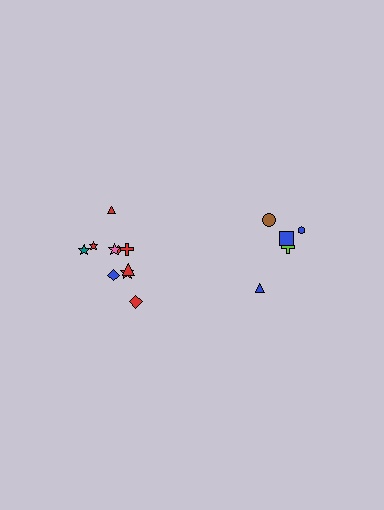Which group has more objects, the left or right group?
The left group.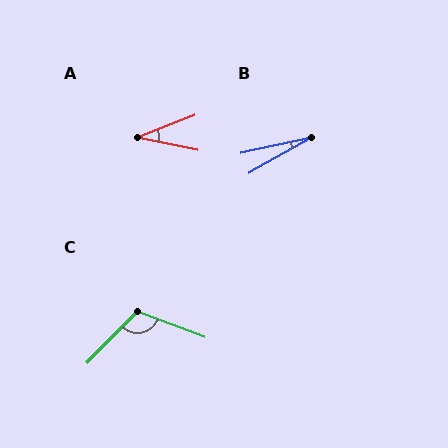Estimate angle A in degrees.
Approximately 33 degrees.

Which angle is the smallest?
B, at approximately 17 degrees.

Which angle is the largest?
C, at approximately 114 degrees.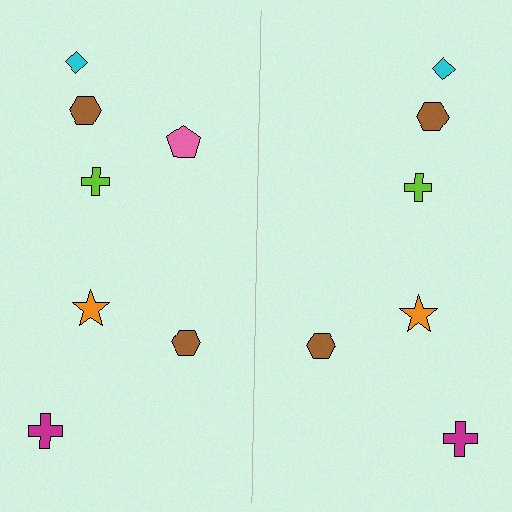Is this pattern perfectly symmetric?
No, the pattern is not perfectly symmetric. A pink pentagon is missing from the right side.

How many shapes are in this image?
There are 13 shapes in this image.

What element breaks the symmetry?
A pink pentagon is missing from the right side.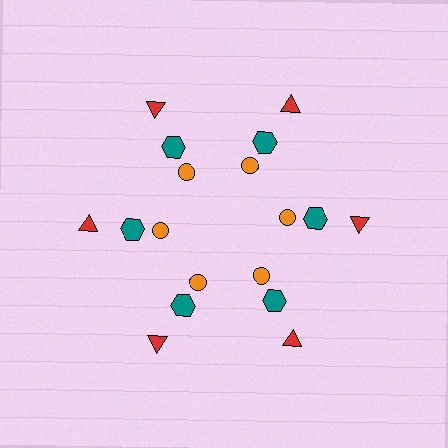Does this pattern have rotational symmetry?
Yes, this pattern has 6-fold rotational symmetry. It looks the same after rotating 60 degrees around the center.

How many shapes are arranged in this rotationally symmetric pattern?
There are 18 shapes, arranged in 6 groups of 3.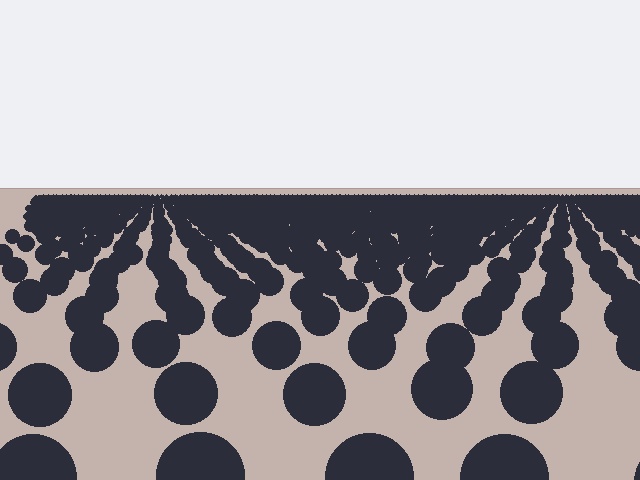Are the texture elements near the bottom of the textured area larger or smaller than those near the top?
Larger. Near the bottom, elements are closer to the viewer and appear at a bigger on-screen size.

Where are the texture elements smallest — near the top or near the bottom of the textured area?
Near the top.